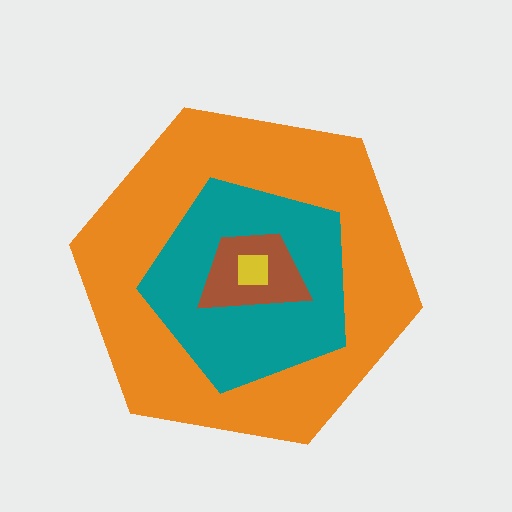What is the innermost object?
The yellow square.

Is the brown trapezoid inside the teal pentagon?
Yes.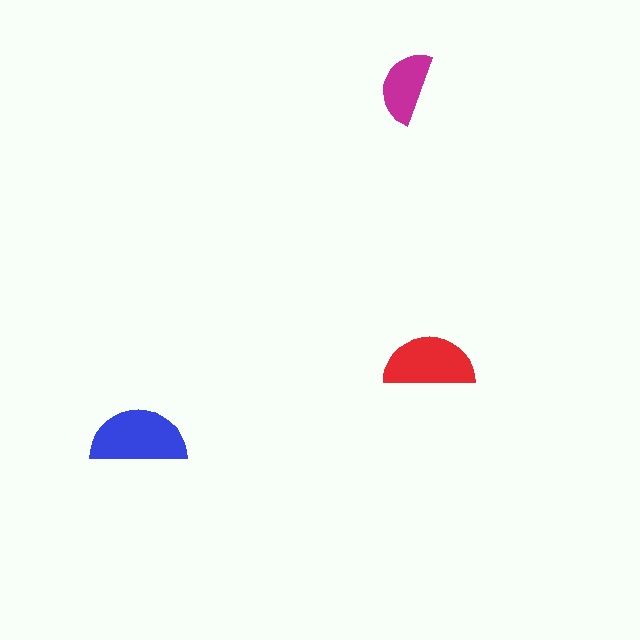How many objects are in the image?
There are 3 objects in the image.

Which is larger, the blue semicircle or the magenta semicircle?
The blue one.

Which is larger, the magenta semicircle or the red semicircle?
The red one.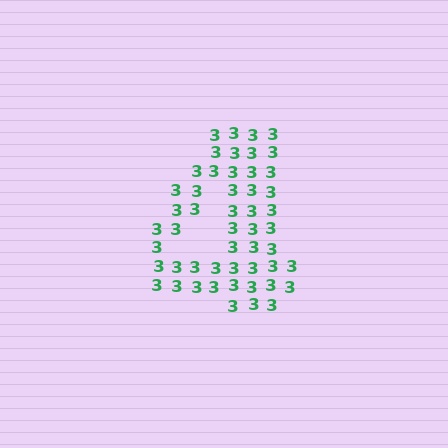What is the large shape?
The large shape is the digit 4.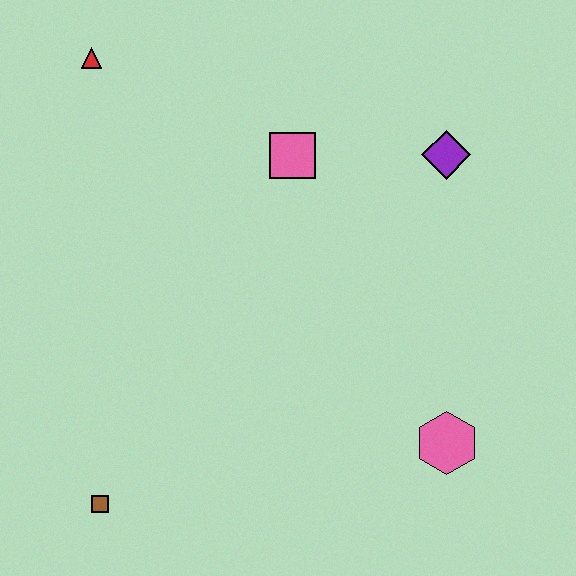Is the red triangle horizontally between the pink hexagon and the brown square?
No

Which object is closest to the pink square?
The purple diamond is closest to the pink square.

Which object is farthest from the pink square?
The brown square is farthest from the pink square.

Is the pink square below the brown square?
No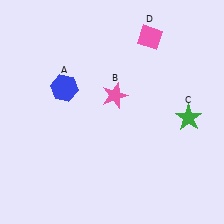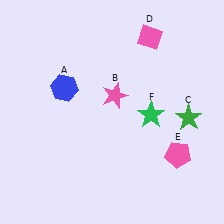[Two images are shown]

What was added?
A pink pentagon (E), a green star (F) were added in Image 2.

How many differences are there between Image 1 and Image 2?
There are 2 differences between the two images.